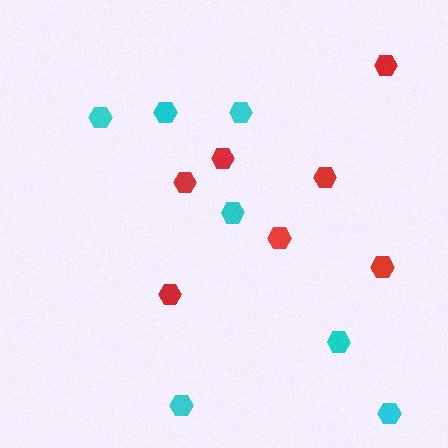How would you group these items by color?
There are 2 groups: one group of cyan hexagons (7) and one group of red hexagons (7).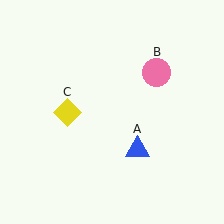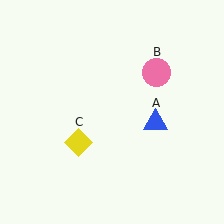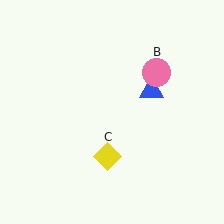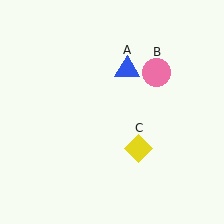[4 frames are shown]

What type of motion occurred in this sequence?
The blue triangle (object A), yellow diamond (object C) rotated counterclockwise around the center of the scene.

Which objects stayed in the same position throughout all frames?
Pink circle (object B) remained stationary.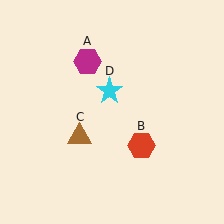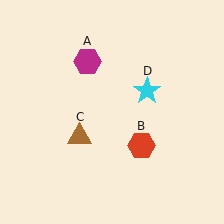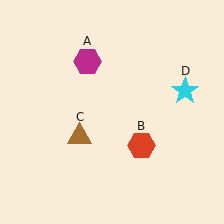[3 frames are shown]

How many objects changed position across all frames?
1 object changed position: cyan star (object D).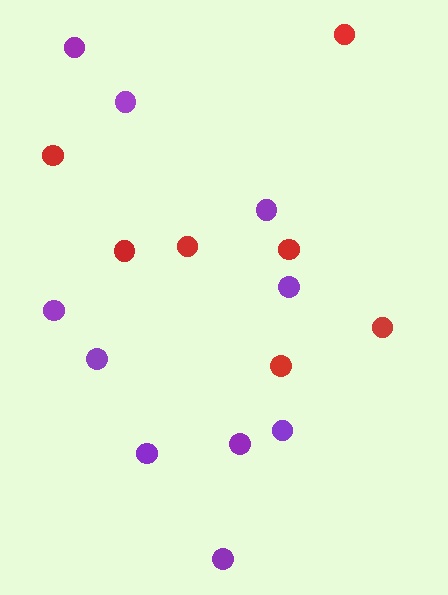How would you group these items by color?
There are 2 groups: one group of red circles (7) and one group of purple circles (10).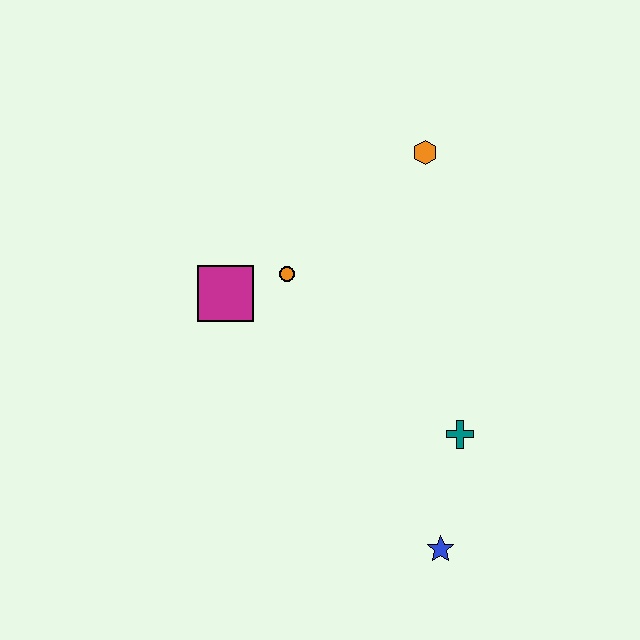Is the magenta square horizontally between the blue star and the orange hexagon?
No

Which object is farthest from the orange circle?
The blue star is farthest from the orange circle.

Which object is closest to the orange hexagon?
The orange circle is closest to the orange hexagon.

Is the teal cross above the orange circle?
No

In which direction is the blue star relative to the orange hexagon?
The blue star is below the orange hexagon.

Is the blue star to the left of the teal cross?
Yes